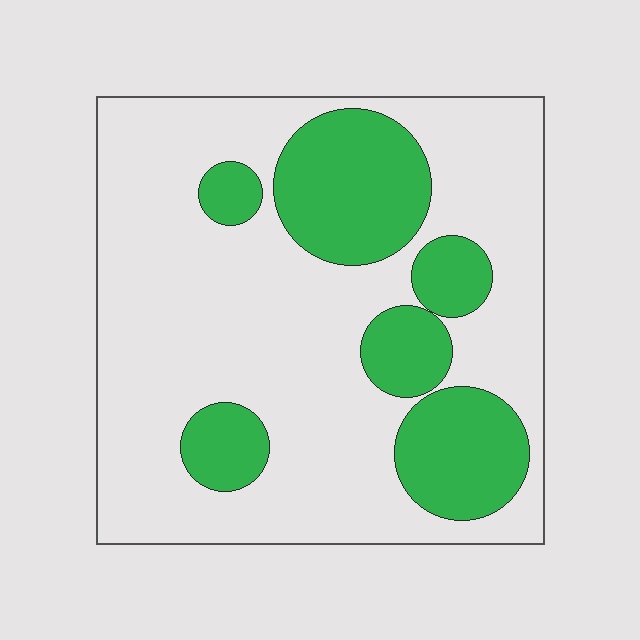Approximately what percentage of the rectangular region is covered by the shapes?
Approximately 30%.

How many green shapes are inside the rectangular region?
6.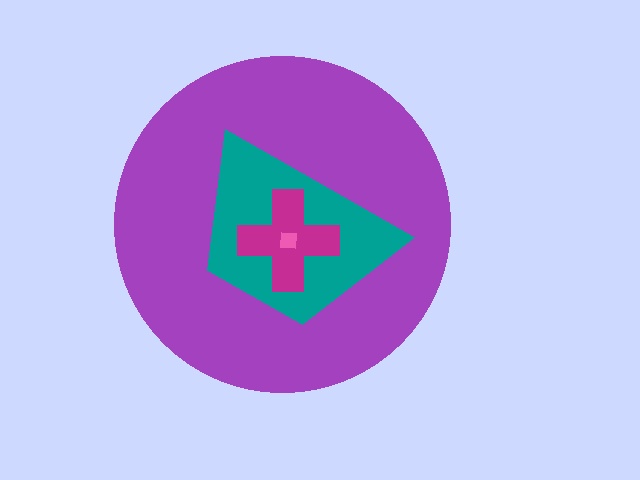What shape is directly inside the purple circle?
The teal trapezoid.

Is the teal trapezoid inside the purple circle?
Yes.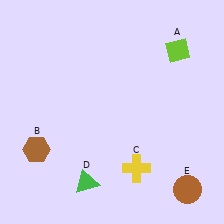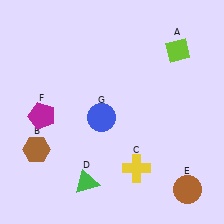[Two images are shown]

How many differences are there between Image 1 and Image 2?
There are 2 differences between the two images.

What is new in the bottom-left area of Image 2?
A blue circle (G) was added in the bottom-left area of Image 2.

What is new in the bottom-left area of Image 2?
A magenta pentagon (F) was added in the bottom-left area of Image 2.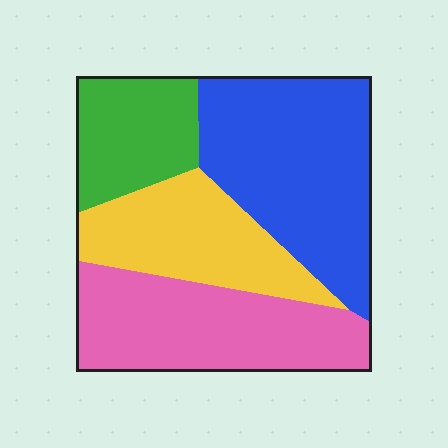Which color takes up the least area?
Green, at roughly 15%.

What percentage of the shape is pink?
Pink takes up about one quarter (1/4) of the shape.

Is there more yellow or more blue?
Blue.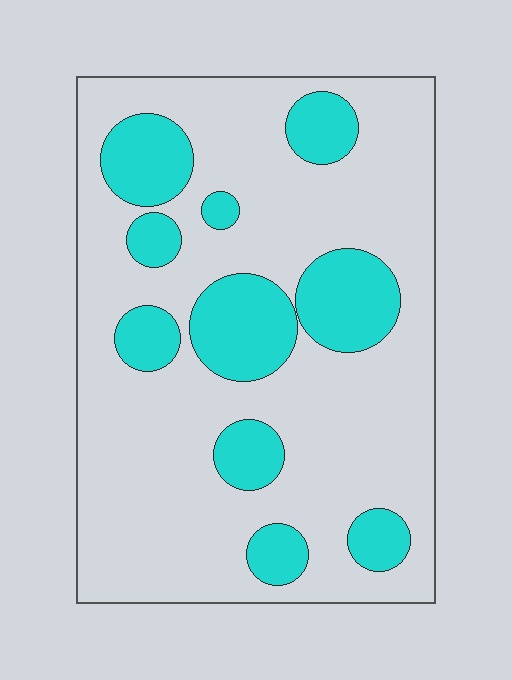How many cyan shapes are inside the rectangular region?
10.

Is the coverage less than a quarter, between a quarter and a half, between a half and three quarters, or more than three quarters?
Less than a quarter.